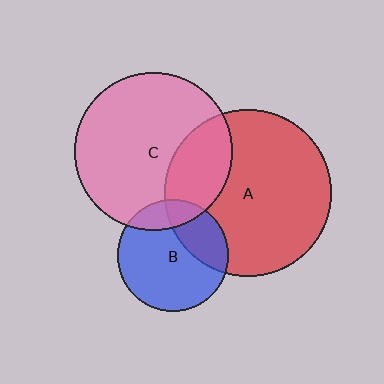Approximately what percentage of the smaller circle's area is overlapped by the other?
Approximately 15%.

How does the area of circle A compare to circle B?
Approximately 2.2 times.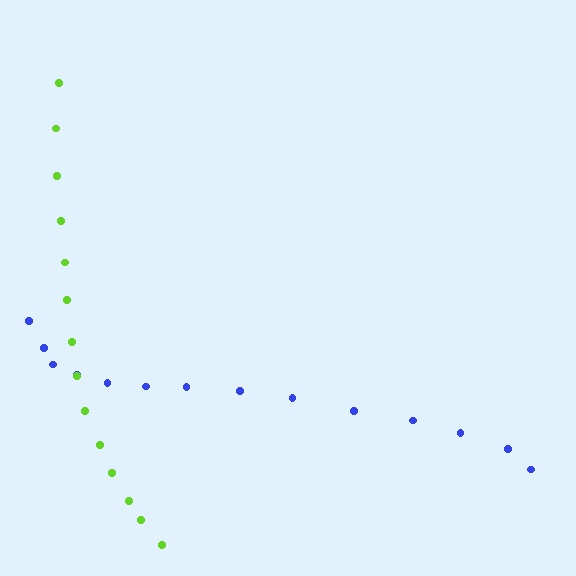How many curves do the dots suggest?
There are 2 distinct paths.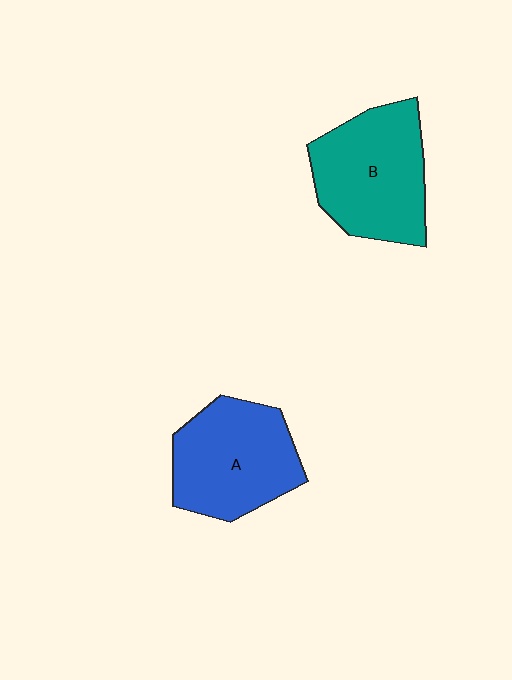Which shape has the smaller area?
Shape A (blue).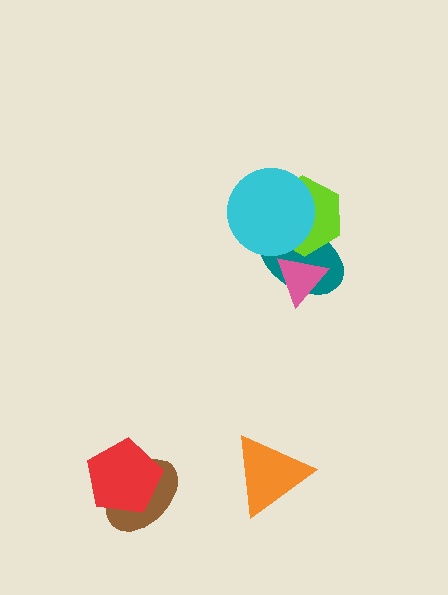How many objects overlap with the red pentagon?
1 object overlaps with the red pentagon.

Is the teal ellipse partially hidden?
Yes, it is partially covered by another shape.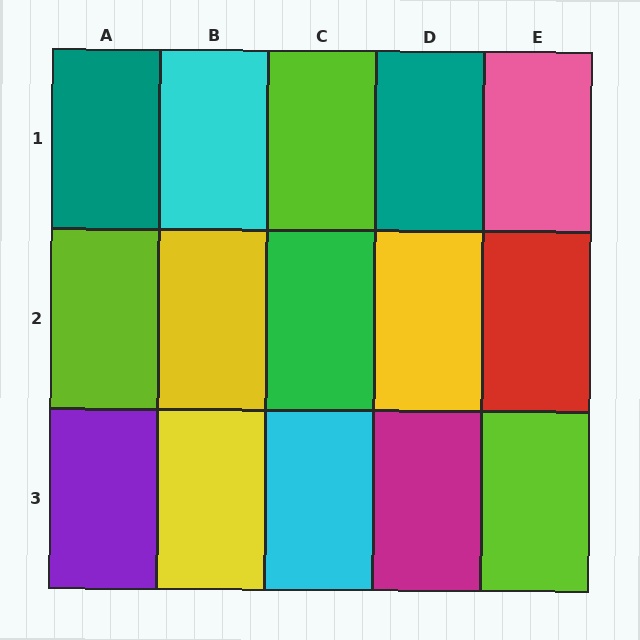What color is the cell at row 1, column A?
Teal.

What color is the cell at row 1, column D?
Teal.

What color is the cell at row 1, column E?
Pink.